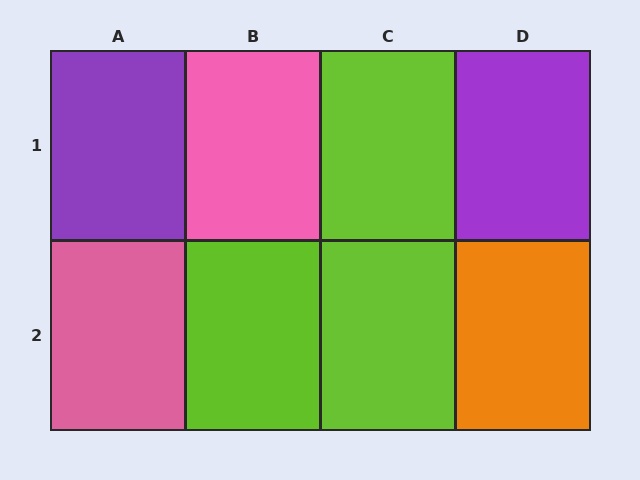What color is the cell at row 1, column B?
Pink.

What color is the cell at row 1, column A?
Purple.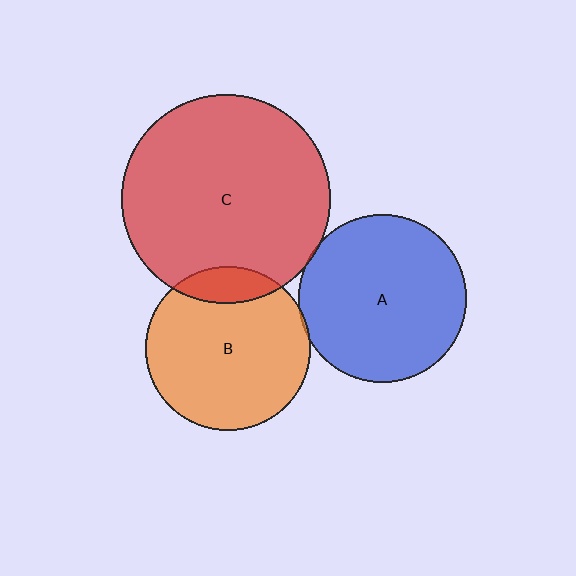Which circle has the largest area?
Circle C (red).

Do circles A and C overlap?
Yes.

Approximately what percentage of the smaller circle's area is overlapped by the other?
Approximately 5%.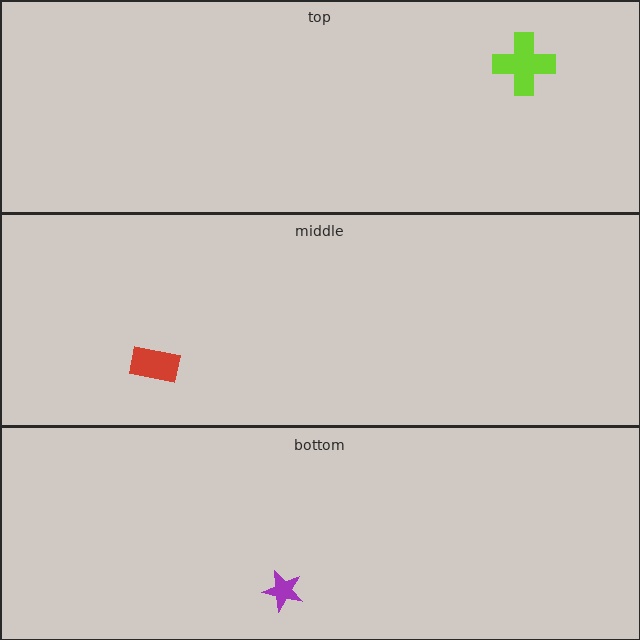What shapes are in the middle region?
The red rectangle.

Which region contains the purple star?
The bottom region.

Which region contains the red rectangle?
The middle region.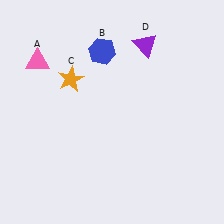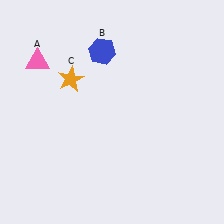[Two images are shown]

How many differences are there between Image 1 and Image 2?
There is 1 difference between the two images.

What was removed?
The purple triangle (D) was removed in Image 2.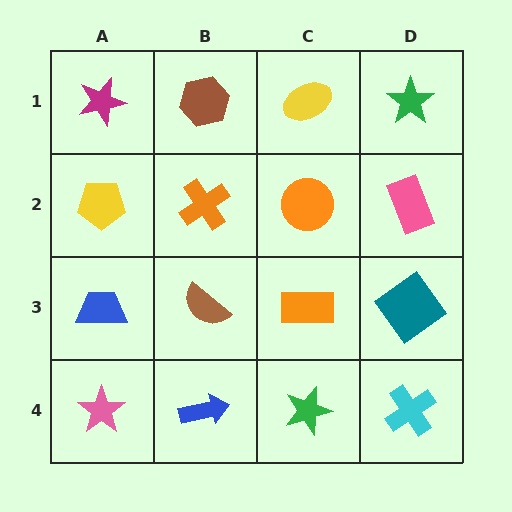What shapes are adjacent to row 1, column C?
An orange circle (row 2, column C), a brown hexagon (row 1, column B), a green star (row 1, column D).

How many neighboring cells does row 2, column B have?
4.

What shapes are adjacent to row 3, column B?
An orange cross (row 2, column B), a blue arrow (row 4, column B), a blue trapezoid (row 3, column A), an orange rectangle (row 3, column C).